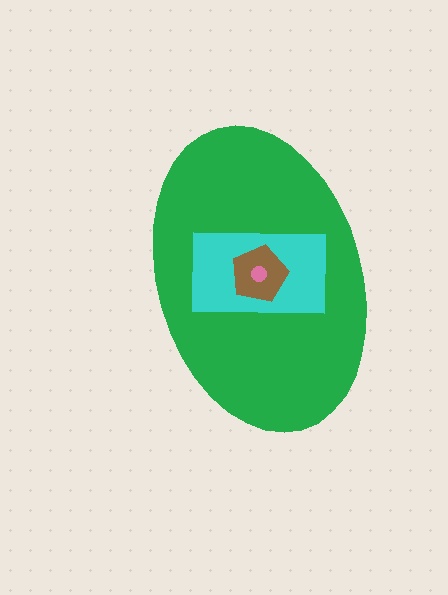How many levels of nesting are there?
4.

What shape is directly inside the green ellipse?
The cyan rectangle.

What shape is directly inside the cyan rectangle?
The brown pentagon.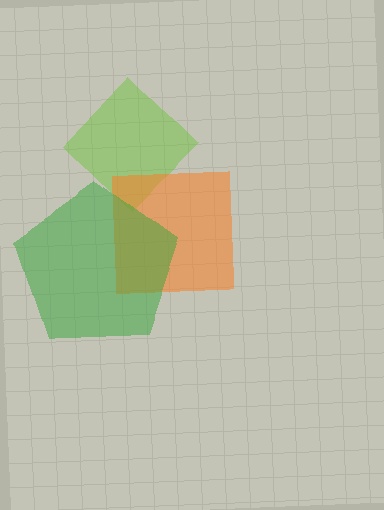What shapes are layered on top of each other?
The layered shapes are: a lime diamond, an orange square, a green pentagon.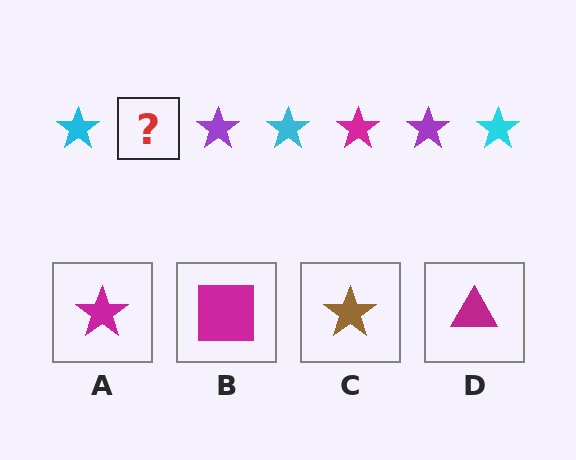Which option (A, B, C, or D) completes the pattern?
A.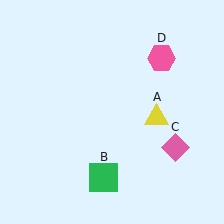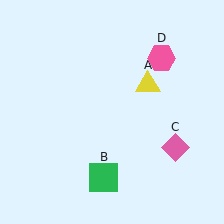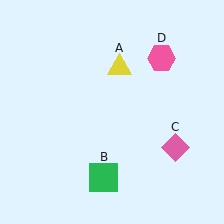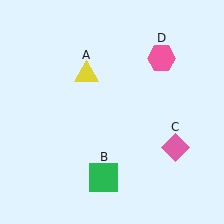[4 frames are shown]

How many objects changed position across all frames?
1 object changed position: yellow triangle (object A).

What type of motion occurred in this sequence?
The yellow triangle (object A) rotated counterclockwise around the center of the scene.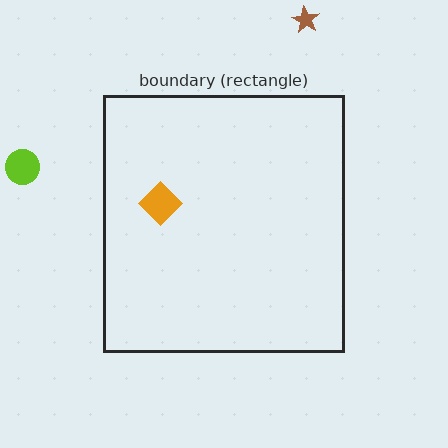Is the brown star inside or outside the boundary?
Outside.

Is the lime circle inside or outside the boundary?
Outside.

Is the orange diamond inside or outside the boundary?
Inside.